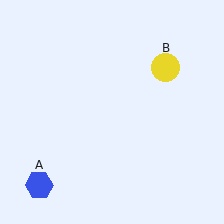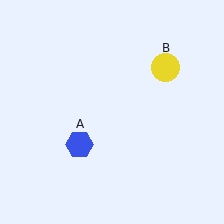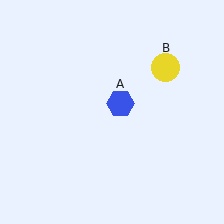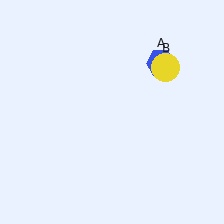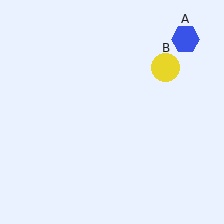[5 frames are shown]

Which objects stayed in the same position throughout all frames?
Yellow circle (object B) remained stationary.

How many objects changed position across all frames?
1 object changed position: blue hexagon (object A).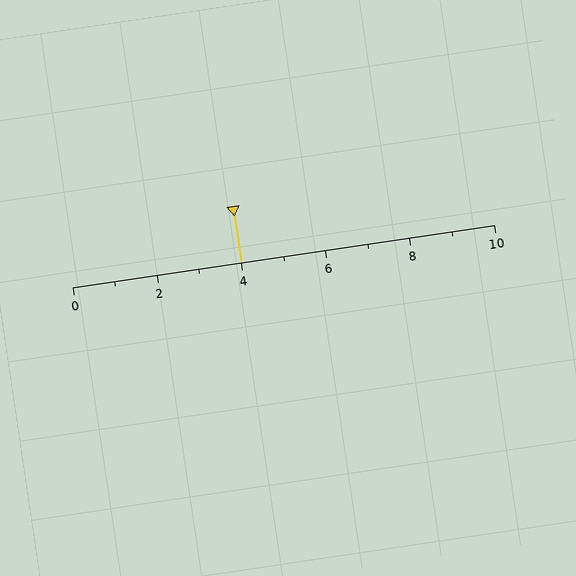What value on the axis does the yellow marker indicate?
The marker indicates approximately 4.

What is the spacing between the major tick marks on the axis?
The major ticks are spaced 2 apart.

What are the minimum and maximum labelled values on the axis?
The axis runs from 0 to 10.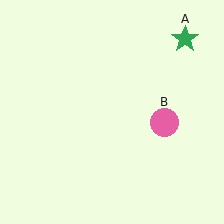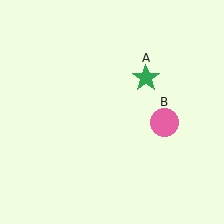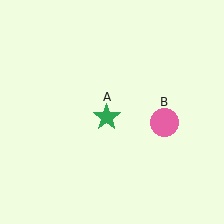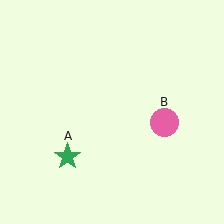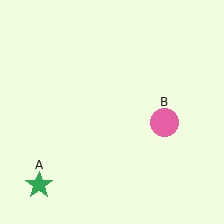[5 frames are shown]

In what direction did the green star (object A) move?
The green star (object A) moved down and to the left.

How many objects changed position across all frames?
1 object changed position: green star (object A).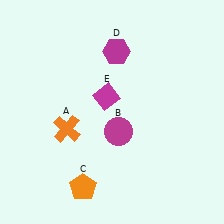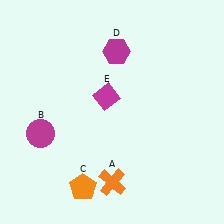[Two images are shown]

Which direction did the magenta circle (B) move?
The magenta circle (B) moved left.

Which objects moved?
The objects that moved are: the orange cross (A), the magenta circle (B).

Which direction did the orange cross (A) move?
The orange cross (A) moved down.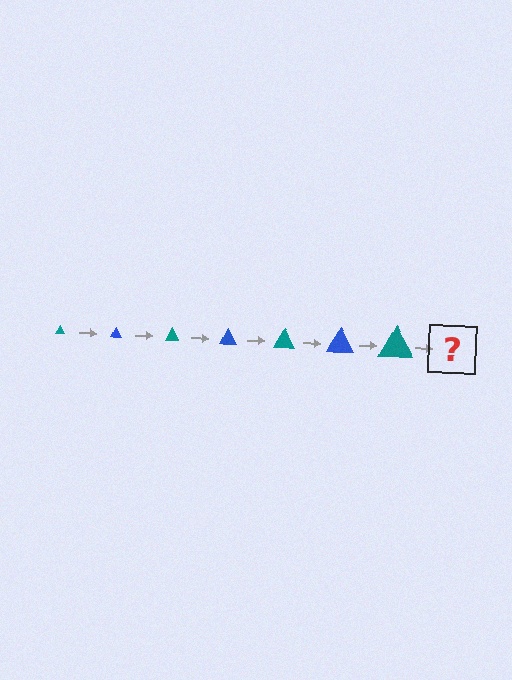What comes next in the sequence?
The next element should be a blue triangle, larger than the previous one.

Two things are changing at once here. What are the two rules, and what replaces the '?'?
The two rules are that the triangle grows larger each step and the color cycles through teal and blue. The '?' should be a blue triangle, larger than the previous one.